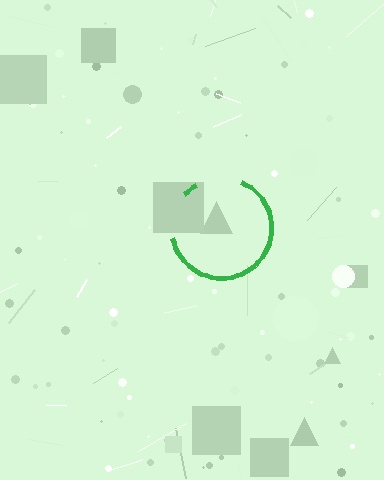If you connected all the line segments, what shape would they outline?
They would outline a circle.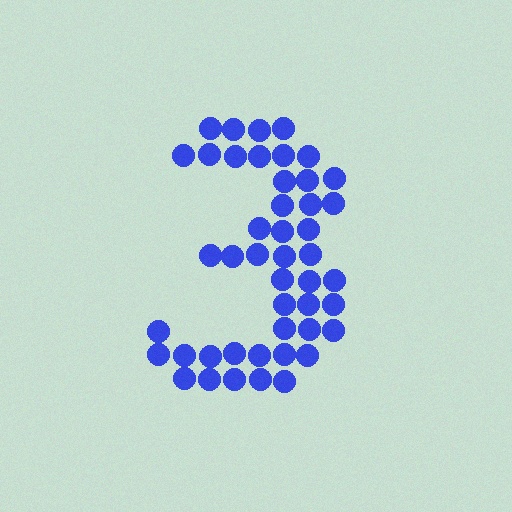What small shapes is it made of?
It is made of small circles.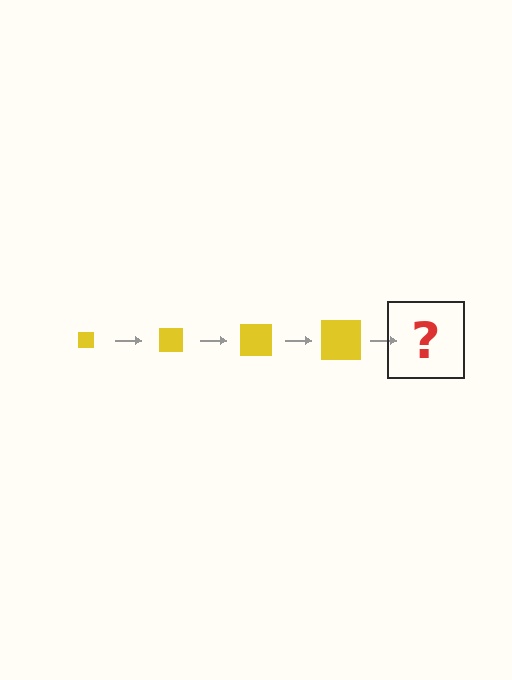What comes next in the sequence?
The next element should be a yellow square, larger than the previous one.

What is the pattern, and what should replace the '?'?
The pattern is that the square gets progressively larger each step. The '?' should be a yellow square, larger than the previous one.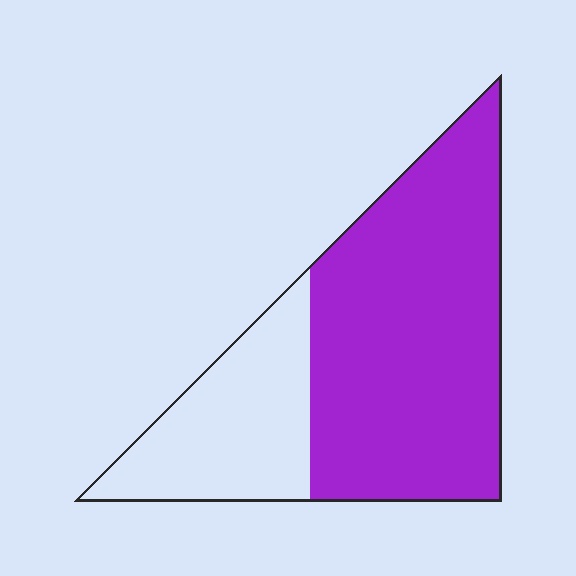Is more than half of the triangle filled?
Yes.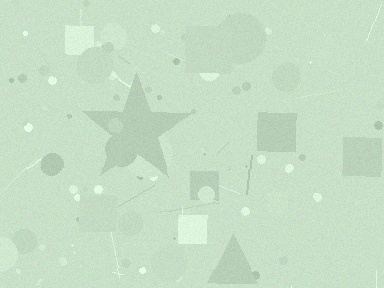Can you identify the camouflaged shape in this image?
The camouflaged shape is a star.